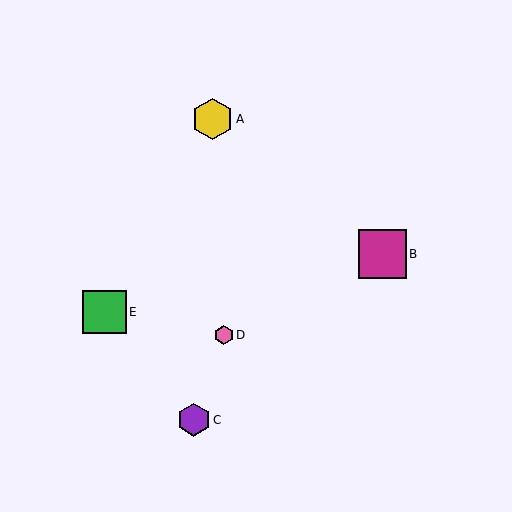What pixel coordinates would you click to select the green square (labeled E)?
Click at (105, 312) to select the green square E.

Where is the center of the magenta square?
The center of the magenta square is at (382, 254).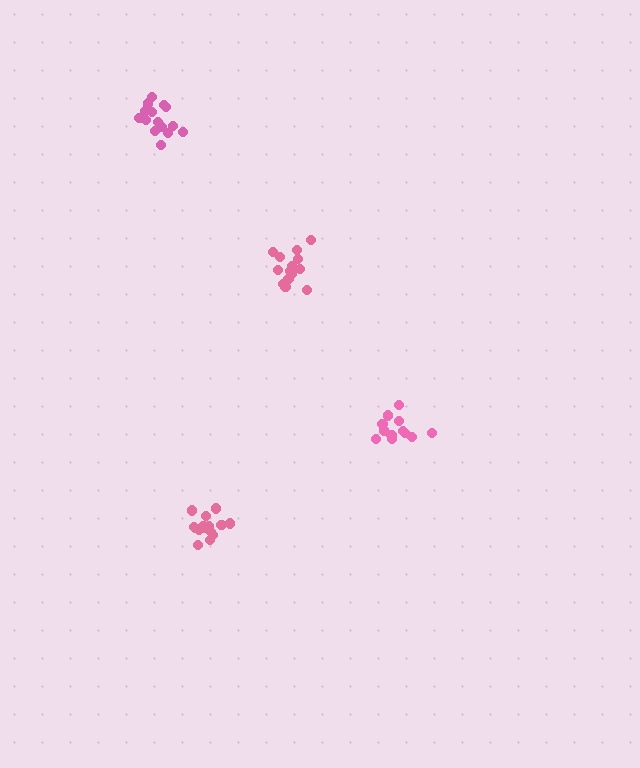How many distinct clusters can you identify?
There are 4 distinct clusters.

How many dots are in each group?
Group 1: 12 dots, Group 2: 15 dots, Group 3: 14 dots, Group 4: 15 dots (56 total).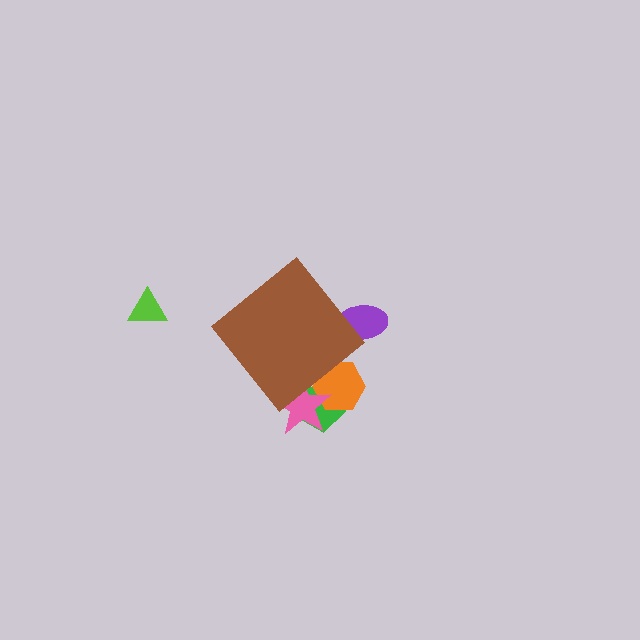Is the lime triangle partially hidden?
No, the lime triangle is fully visible.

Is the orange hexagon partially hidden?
Yes, the orange hexagon is partially hidden behind the brown diamond.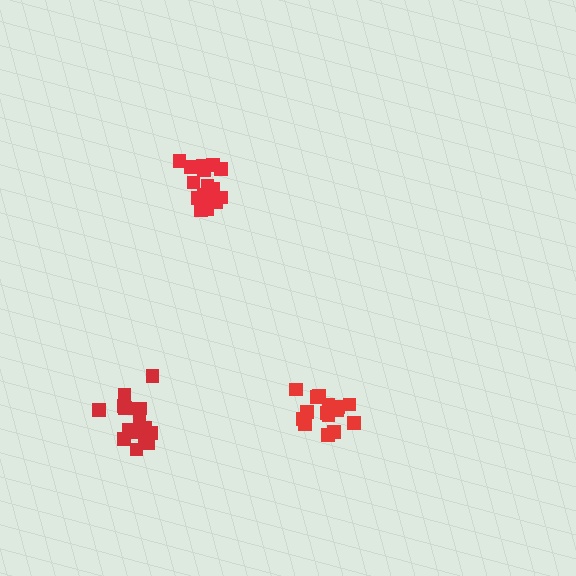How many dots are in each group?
Group 1: 16 dots, Group 2: 17 dots, Group 3: 15 dots (48 total).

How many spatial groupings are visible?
There are 3 spatial groupings.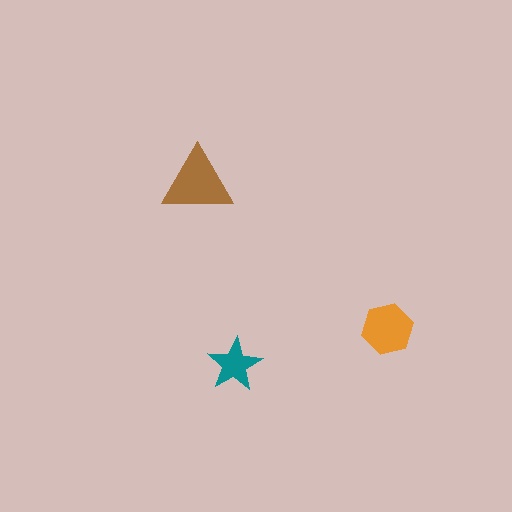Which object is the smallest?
The teal star.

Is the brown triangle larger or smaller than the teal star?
Larger.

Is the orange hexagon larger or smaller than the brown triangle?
Smaller.